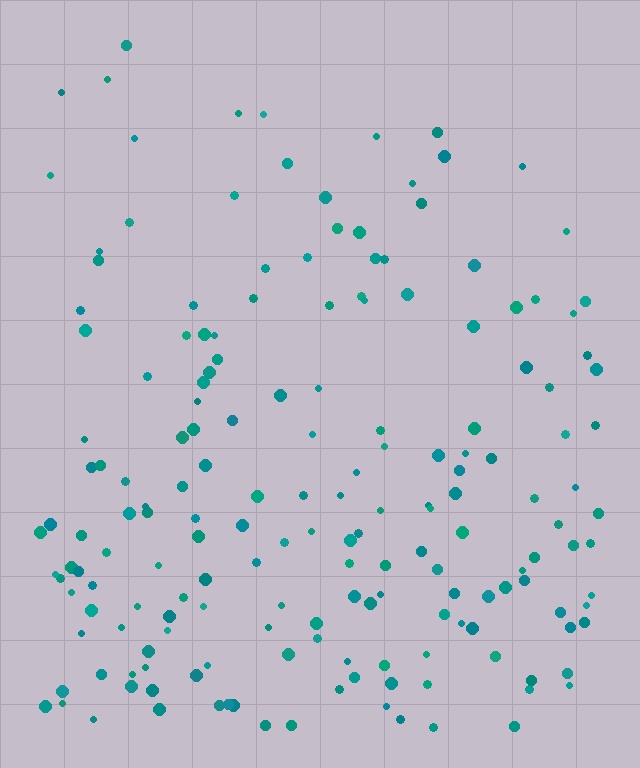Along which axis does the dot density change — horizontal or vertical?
Vertical.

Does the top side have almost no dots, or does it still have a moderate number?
Still a moderate number, just noticeably fewer than the bottom.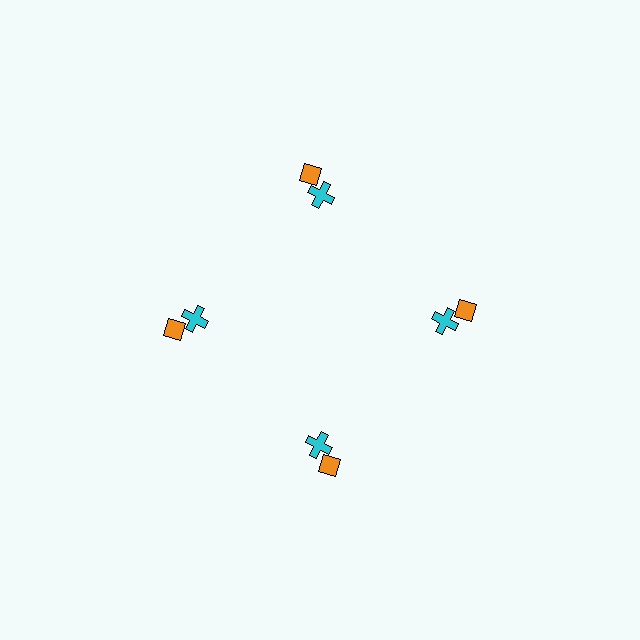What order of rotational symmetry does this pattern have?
This pattern has 4-fold rotational symmetry.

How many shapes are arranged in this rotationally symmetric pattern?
There are 8 shapes, arranged in 4 groups of 2.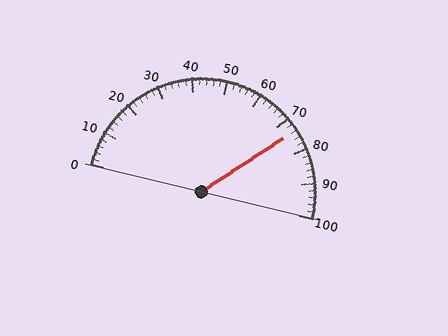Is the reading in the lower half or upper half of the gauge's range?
The reading is in the upper half of the range (0 to 100).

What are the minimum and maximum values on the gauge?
The gauge ranges from 0 to 100.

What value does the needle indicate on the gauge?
The needle indicates approximately 74.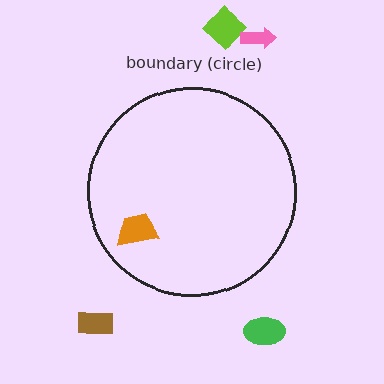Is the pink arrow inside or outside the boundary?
Outside.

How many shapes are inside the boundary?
1 inside, 4 outside.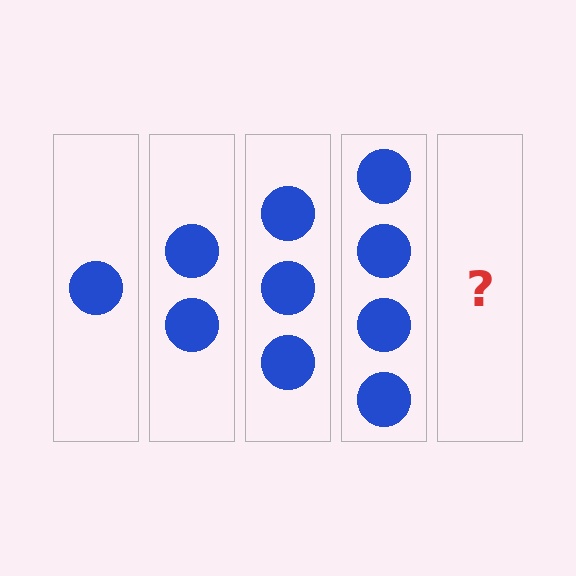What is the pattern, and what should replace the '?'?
The pattern is that each step adds one more circle. The '?' should be 5 circles.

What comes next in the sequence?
The next element should be 5 circles.